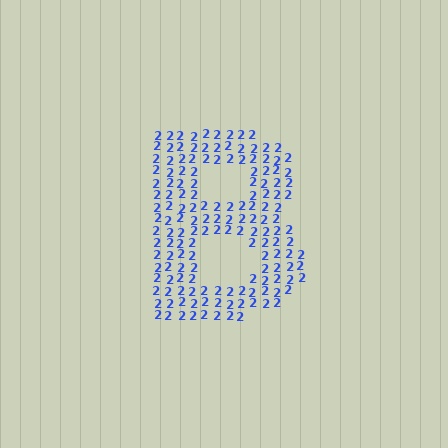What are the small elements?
The small elements are digit 2's.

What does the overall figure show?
The overall figure shows the letter B.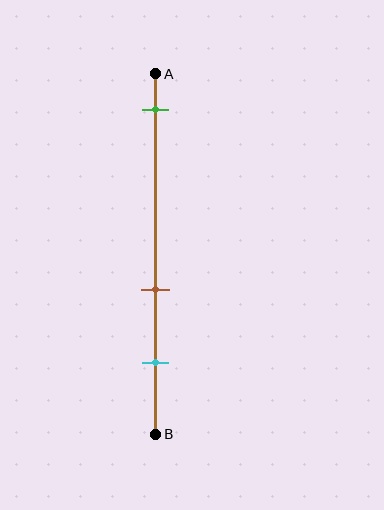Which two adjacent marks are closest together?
The brown and cyan marks are the closest adjacent pair.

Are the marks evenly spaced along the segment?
No, the marks are not evenly spaced.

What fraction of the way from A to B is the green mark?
The green mark is approximately 10% (0.1) of the way from A to B.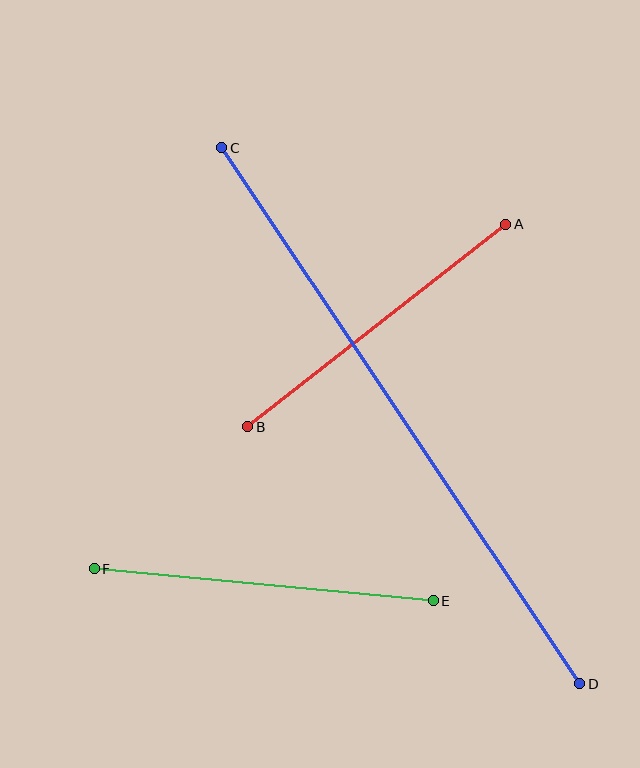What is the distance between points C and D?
The distance is approximately 644 pixels.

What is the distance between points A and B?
The distance is approximately 328 pixels.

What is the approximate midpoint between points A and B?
The midpoint is at approximately (377, 325) pixels.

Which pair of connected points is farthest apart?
Points C and D are farthest apart.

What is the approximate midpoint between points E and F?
The midpoint is at approximately (264, 585) pixels.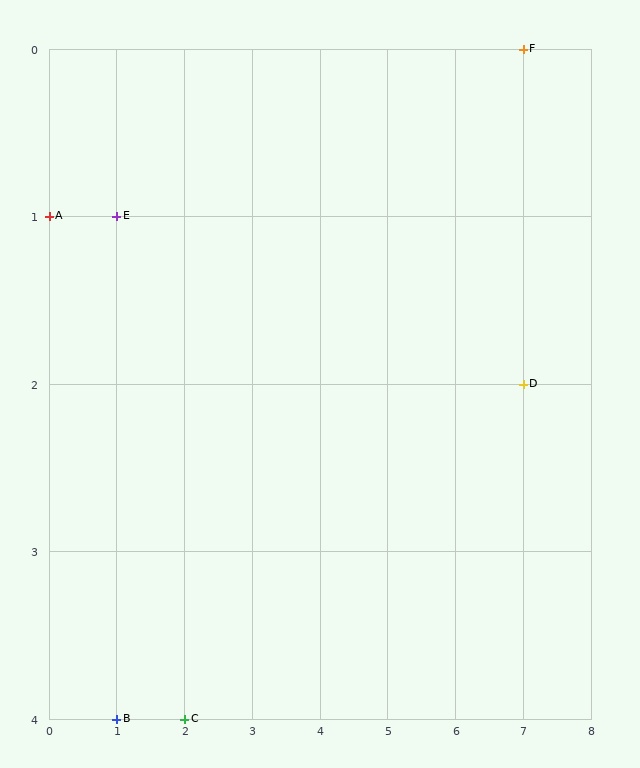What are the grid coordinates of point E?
Point E is at grid coordinates (1, 1).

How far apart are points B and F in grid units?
Points B and F are 6 columns and 4 rows apart (about 7.2 grid units diagonally).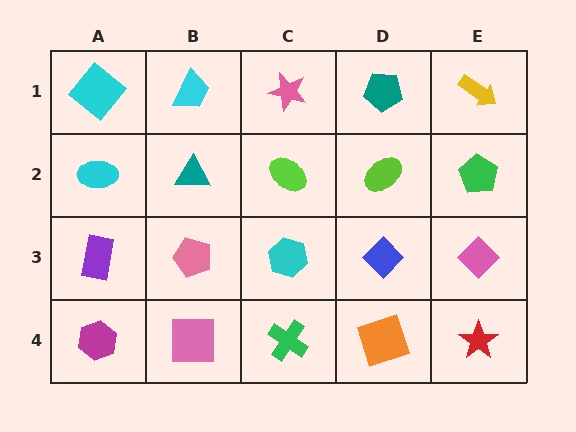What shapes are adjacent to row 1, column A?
A cyan ellipse (row 2, column A), a cyan trapezoid (row 1, column B).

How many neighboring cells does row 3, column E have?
3.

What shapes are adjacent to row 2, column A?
A cyan diamond (row 1, column A), a purple rectangle (row 3, column A), a teal triangle (row 2, column B).